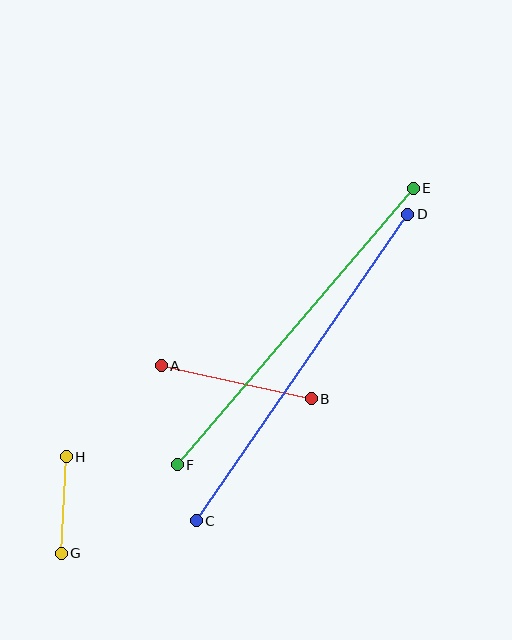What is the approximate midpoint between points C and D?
The midpoint is at approximately (302, 367) pixels.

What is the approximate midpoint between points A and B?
The midpoint is at approximately (236, 382) pixels.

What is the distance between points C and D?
The distance is approximately 373 pixels.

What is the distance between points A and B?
The distance is approximately 153 pixels.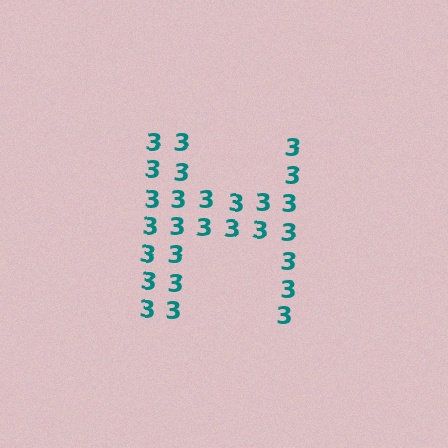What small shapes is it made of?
It is made of small digit 3's.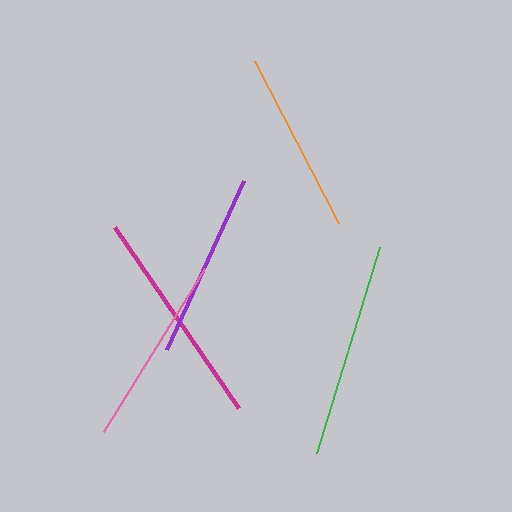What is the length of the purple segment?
The purple segment is approximately 187 pixels long.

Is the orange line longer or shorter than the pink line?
The pink line is longer than the orange line.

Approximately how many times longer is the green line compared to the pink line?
The green line is approximately 1.1 times the length of the pink line.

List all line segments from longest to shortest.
From longest to shortest: magenta, green, pink, purple, orange.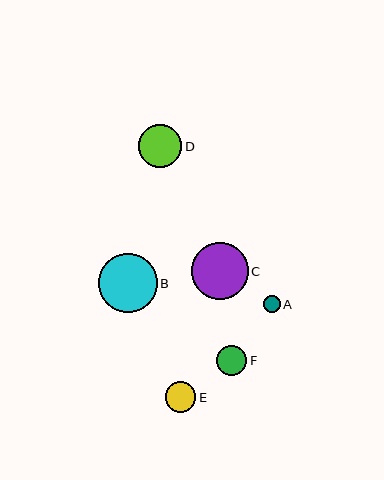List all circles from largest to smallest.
From largest to smallest: B, C, D, E, F, A.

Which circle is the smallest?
Circle A is the smallest with a size of approximately 17 pixels.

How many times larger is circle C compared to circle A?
Circle C is approximately 3.4 times the size of circle A.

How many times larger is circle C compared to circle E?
Circle C is approximately 1.9 times the size of circle E.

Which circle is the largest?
Circle B is the largest with a size of approximately 59 pixels.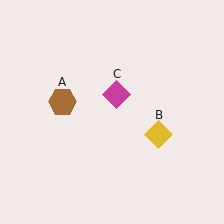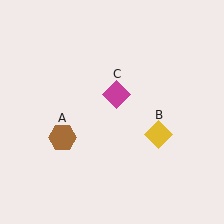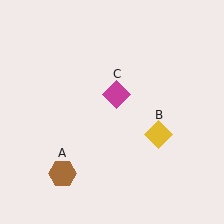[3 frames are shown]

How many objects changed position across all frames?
1 object changed position: brown hexagon (object A).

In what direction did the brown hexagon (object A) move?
The brown hexagon (object A) moved down.